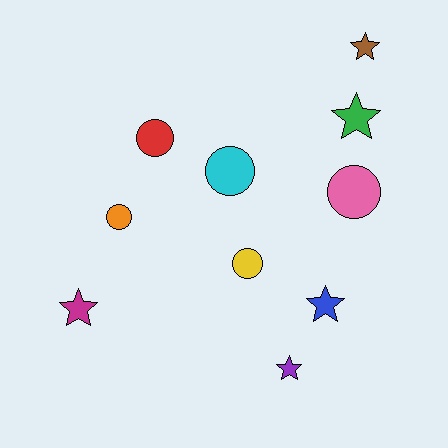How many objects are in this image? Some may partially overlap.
There are 10 objects.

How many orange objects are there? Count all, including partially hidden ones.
There is 1 orange object.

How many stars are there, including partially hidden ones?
There are 5 stars.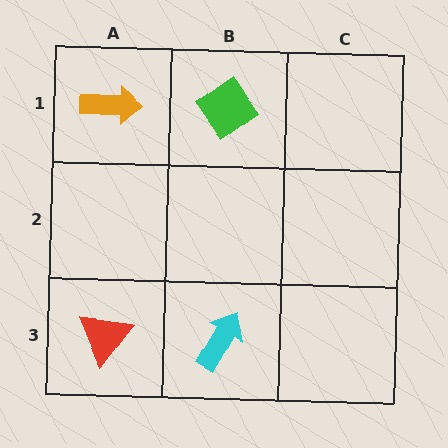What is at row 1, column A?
An orange arrow.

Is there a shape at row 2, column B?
No, that cell is empty.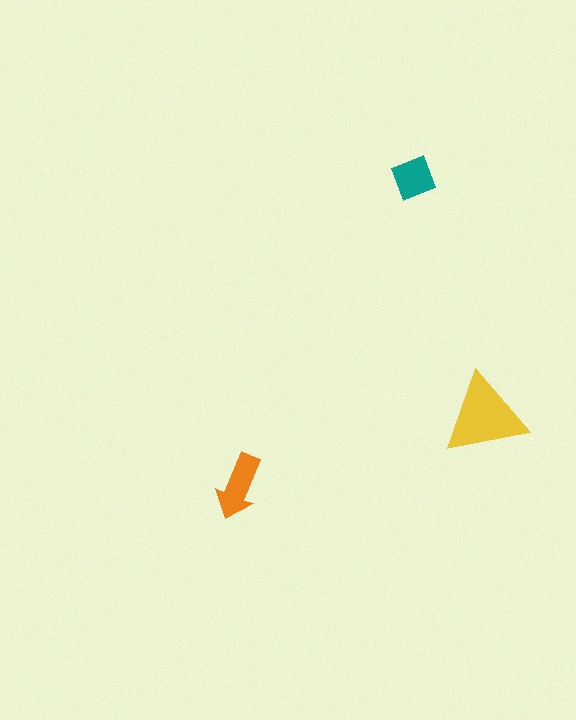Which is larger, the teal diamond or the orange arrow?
The orange arrow.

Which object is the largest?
The yellow triangle.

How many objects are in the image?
There are 3 objects in the image.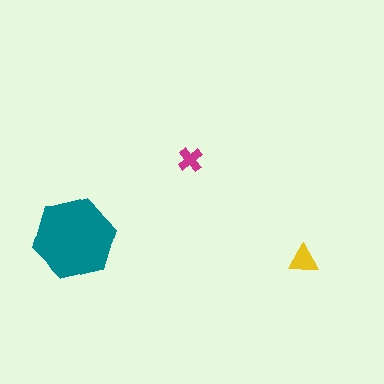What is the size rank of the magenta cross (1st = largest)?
3rd.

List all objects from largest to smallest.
The teal hexagon, the yellow triangle, the magenta cross.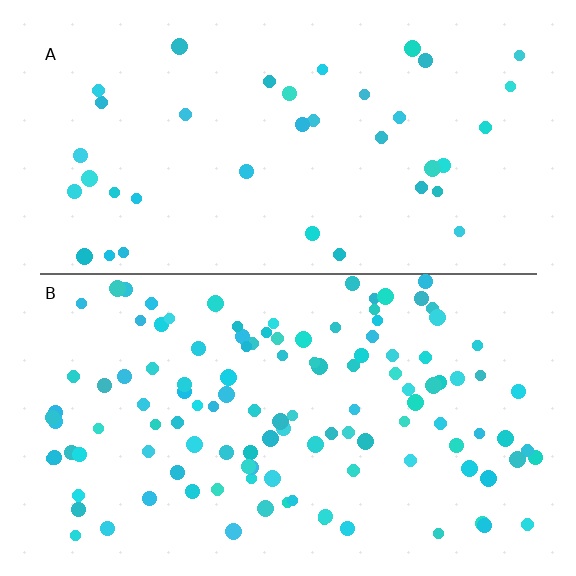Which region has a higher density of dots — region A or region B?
B (the bottom).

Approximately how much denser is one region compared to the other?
Approximately 3.1× — region B over region A.